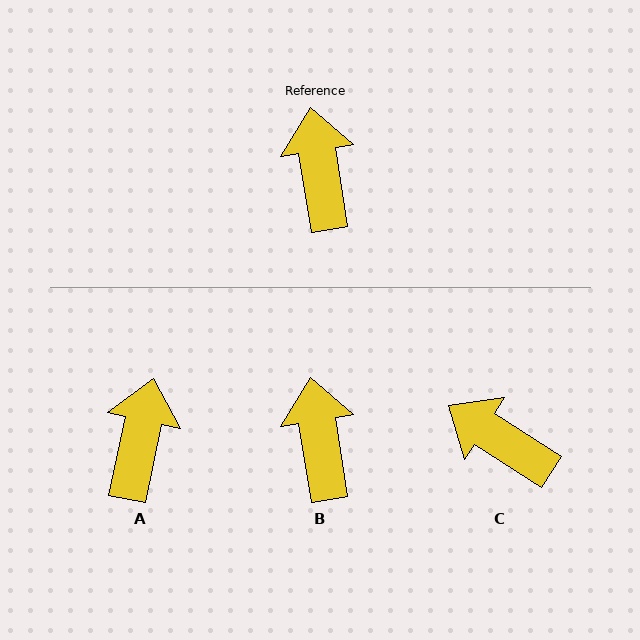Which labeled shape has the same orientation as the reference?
B.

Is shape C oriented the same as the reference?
No, it is off by about 48 degrees.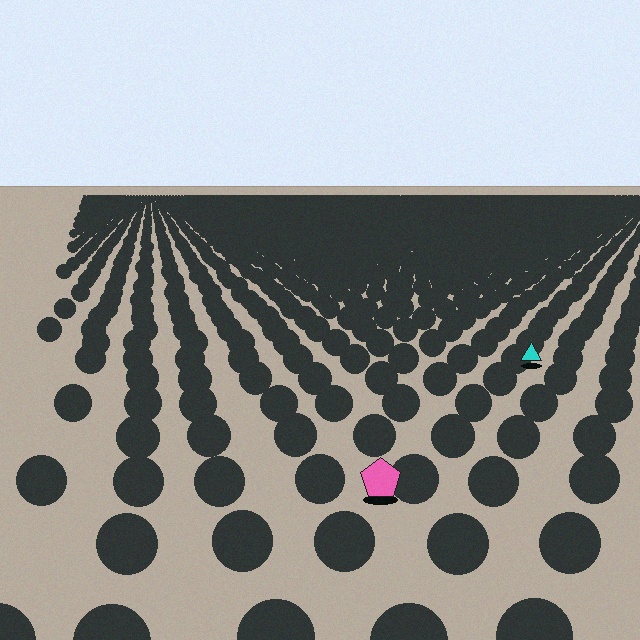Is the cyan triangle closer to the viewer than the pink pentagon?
No. The pink pentagon is closer — you can tell from the texture gradient: the ground texture is coarser near it.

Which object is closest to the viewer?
The pink pentagon is closest. The texture marks near it are larger and more spread out.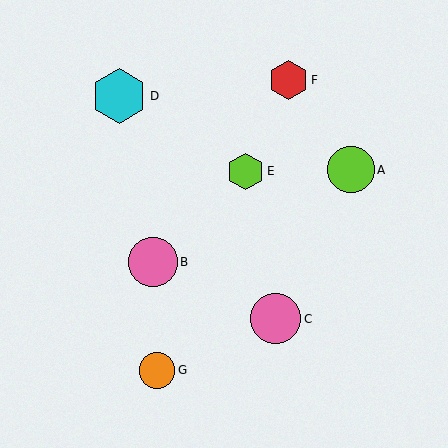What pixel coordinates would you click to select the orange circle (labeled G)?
Click at (157, 371) to select the orange circle G.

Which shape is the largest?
The cyan hexagon (labeled D) is the largest.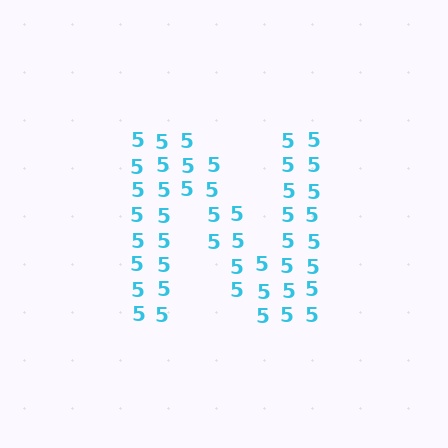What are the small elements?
The small elements are digit 5's.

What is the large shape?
The large shape is the letter N.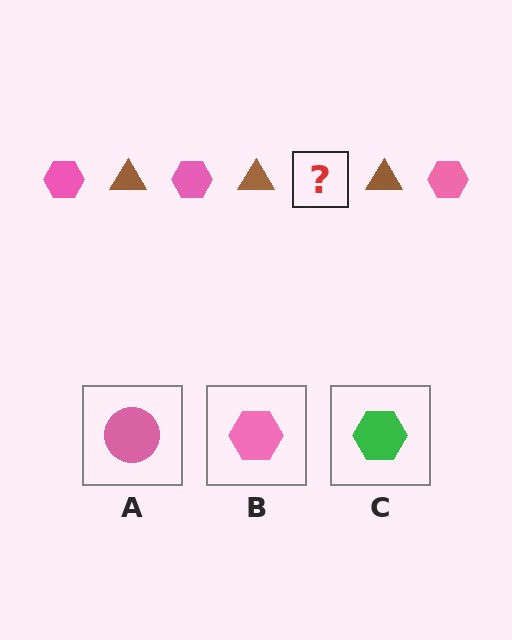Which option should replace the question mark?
Option B.